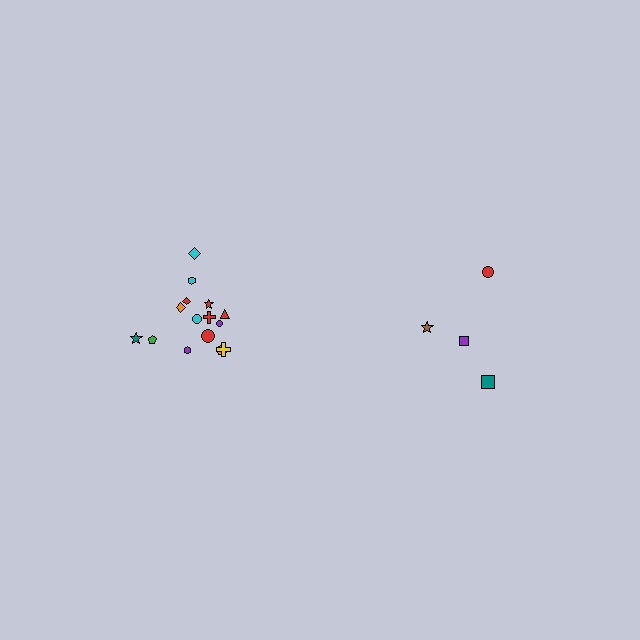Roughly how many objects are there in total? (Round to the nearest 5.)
Roughly 20 objects in total.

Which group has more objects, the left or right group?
The left group.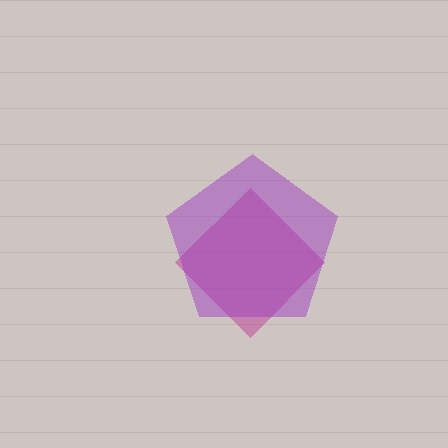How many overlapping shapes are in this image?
There are 2 overlapping shapes in the image.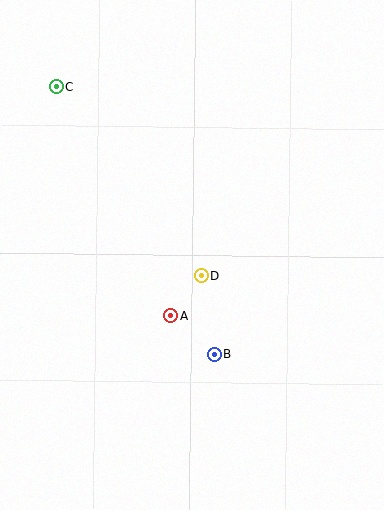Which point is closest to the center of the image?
Point D at (201, 276) is closest to the center.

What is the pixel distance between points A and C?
The distance between A and C is 256 pixels.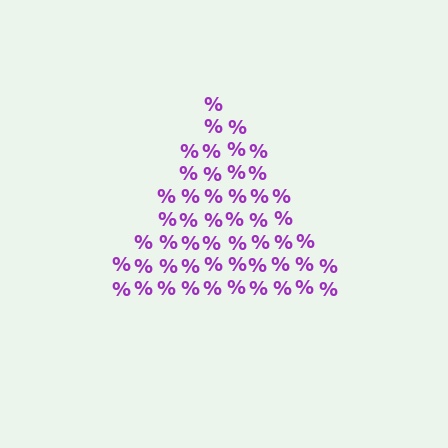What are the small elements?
The small elements are percent signs.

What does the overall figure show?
The overall figure shows a triangle.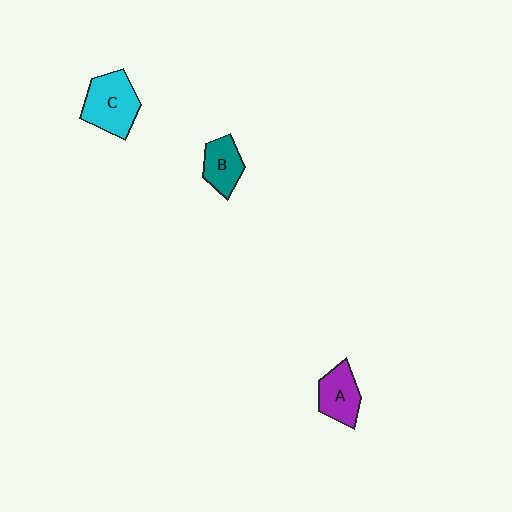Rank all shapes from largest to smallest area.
From largest to smallest: C (cyan), A (purple), B (teal).